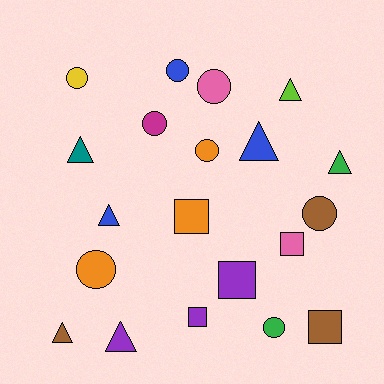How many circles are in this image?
There are 8 circles.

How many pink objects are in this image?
There are 2 pink objects.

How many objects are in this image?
There are 20 objects.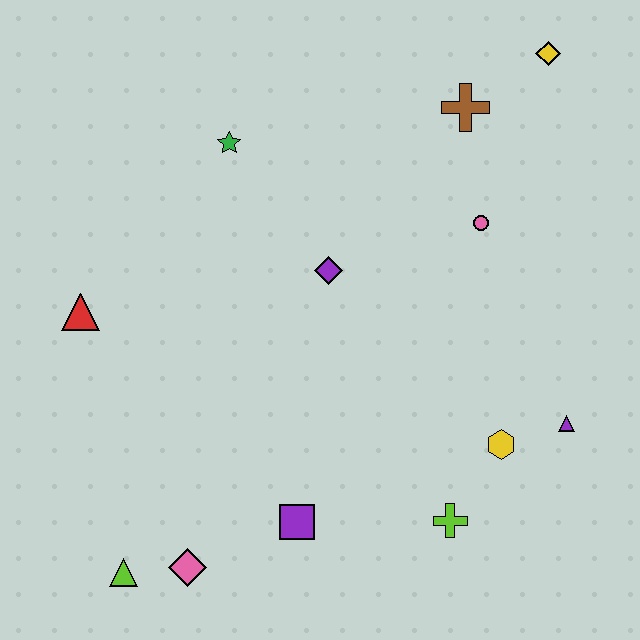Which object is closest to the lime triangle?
The pink diamond is closest to the lime triangle.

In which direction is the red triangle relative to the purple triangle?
The red triangle is to the left of the purple triangle.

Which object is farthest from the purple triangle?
The red triangle is farthest from the purple triangle.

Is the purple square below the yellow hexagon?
Yes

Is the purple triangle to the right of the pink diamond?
Yes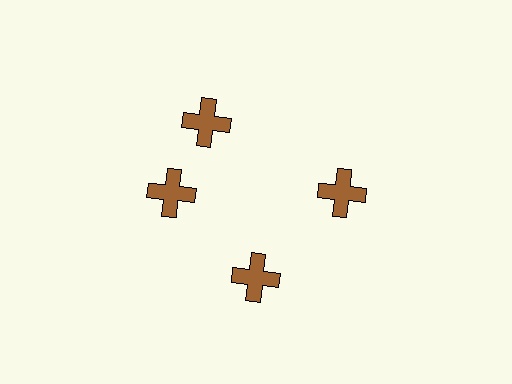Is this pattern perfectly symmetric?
No. The 4 brown crosses are arranged in a ring, but one element near the 12 o'clock position is rotated out of alignment along the ring, breaking the 4-fold rotational symmetry.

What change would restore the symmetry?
The symmetry would be restored by rotating it back into even spacing with its neighbors so that all 4 crosses sit at equal angles and equal distance from the center.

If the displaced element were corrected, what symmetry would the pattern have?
It would have 4-fold rotational symmetry — the pattern would map onto itself every 90 degrees.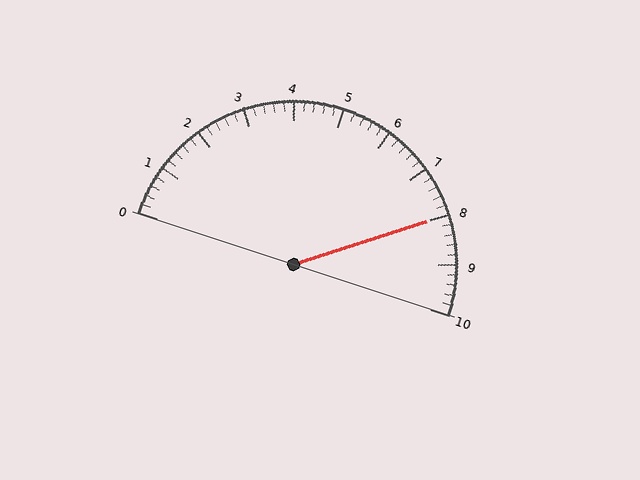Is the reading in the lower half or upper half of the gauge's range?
The reading is in the upper half of the range (0 to 10).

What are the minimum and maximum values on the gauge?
The gauge ranges from 0 to 10.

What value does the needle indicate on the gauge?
The needle indicates approximately 8.0.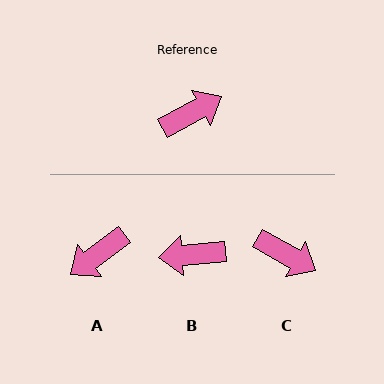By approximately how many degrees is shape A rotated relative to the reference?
Approximately 172 degrees clockwise.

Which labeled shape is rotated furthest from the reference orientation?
A, about 172 degrees away.